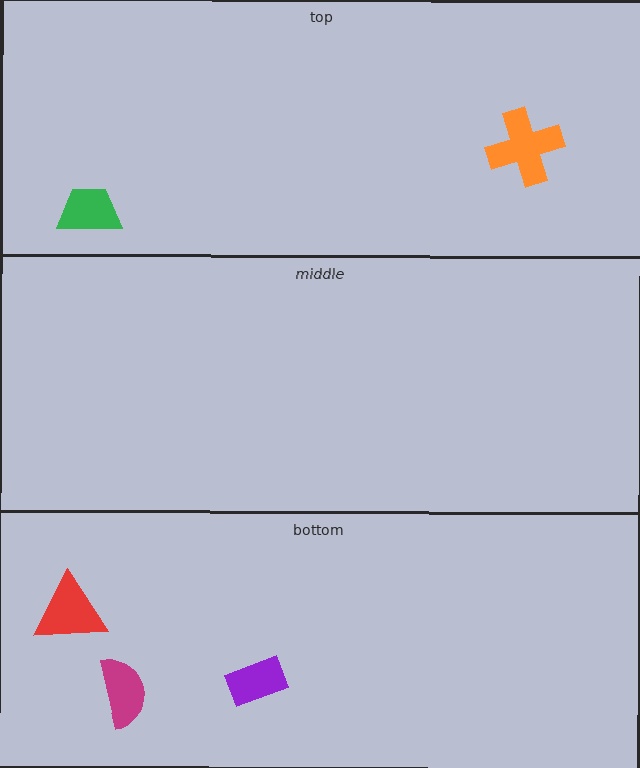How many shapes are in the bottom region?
3.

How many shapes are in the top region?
2.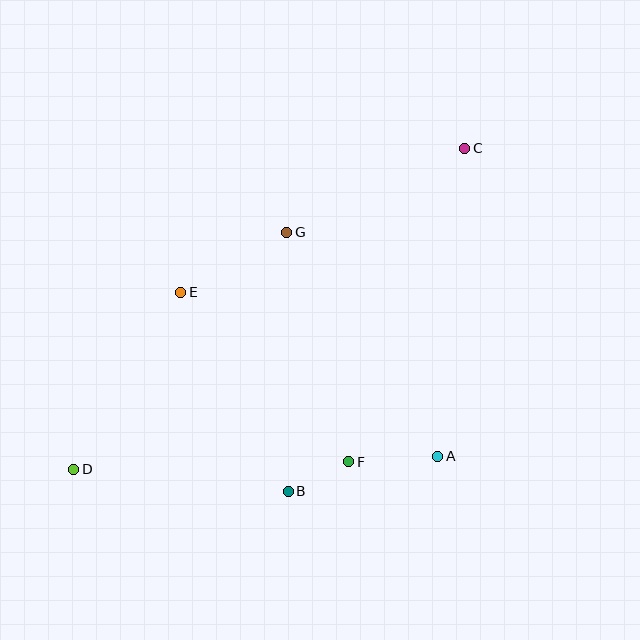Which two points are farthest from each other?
Points C and D are farthest from each other.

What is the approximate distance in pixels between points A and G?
The distance between A and G is approximately 270 pixels.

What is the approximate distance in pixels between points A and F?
The distance between A and F is approximately 89 pixels.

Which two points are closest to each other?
Points B and F are closest to each other.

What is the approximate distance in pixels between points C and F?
The distance between C and F is approximately 334 pixels.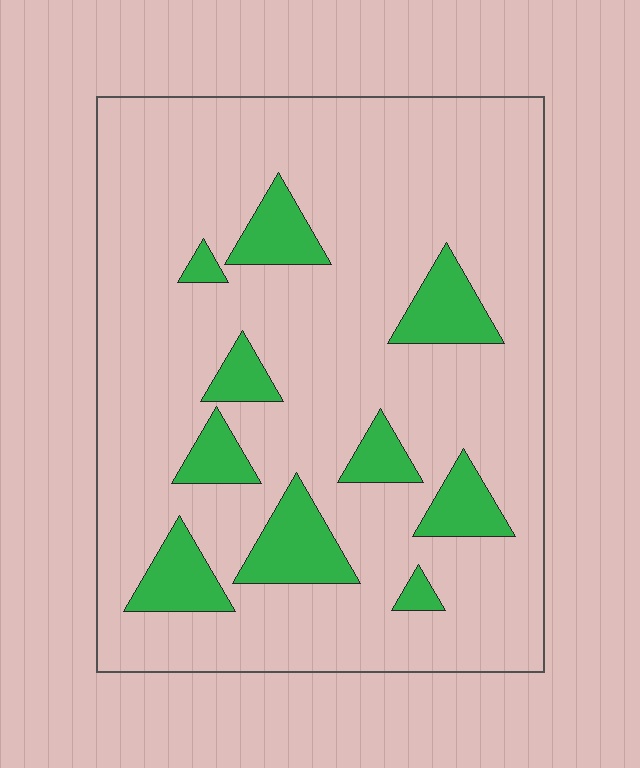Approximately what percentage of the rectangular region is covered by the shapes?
Approximately 15%.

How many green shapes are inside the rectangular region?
10.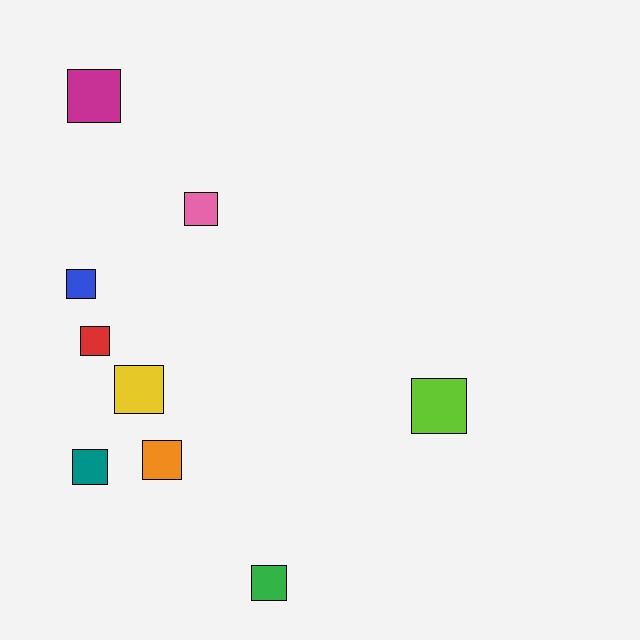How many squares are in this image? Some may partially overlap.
There are 9 squares.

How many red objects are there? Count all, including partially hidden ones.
There is 1 red object.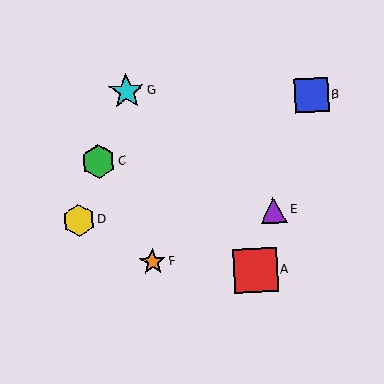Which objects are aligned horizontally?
Objects D, E are aligned horizontally.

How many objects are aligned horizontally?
2 objects (D, E) are aligned horizontally.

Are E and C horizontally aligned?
No, E is at y≈210 and C is at y≈162.